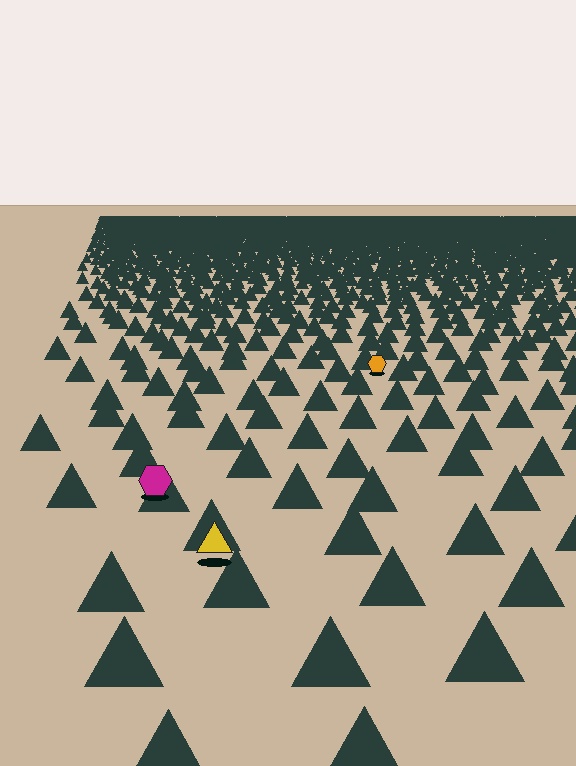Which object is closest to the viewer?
The yellow triangle is closest. The texture marks near it are larger and more spread out.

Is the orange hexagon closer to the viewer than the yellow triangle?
No. The yellow triangle is closer — you can tell from the texture gradient: the ground texture is coarser near it.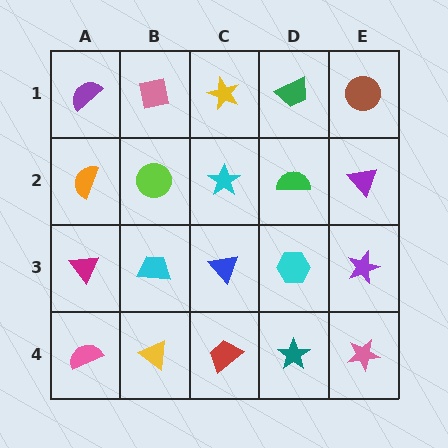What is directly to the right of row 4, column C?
A teal star.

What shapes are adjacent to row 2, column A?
A purple semicircle (row 1, column A), a magenta triangle (row 3, column A), a lime circle (row 2, column B).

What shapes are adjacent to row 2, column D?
A green trapezoid (row 1, column D), a cyan hexagon (row 3, column D), a cyan star (row 2, column C), a purple triangle (row 2, column E).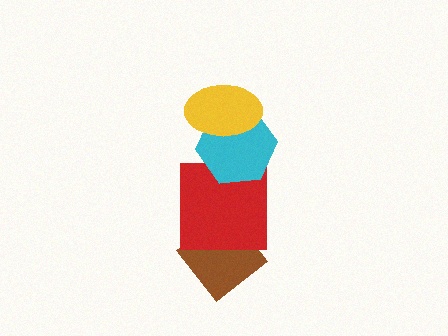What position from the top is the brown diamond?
The brown diamond is 4th from the top.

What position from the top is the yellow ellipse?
The yellow ellipse is 1st from the top.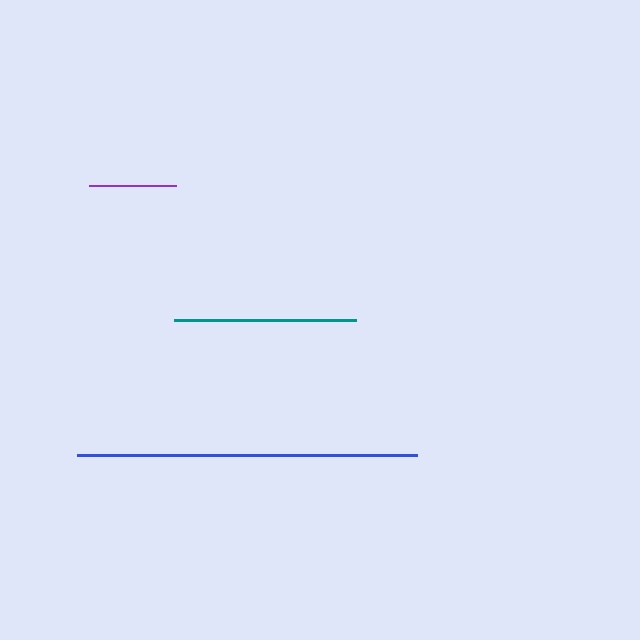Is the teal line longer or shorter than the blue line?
The blue line is longer than the teal line.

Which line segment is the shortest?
The purple line is the shortest at approximately 87 pixels.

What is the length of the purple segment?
The purple segment is approximately 87 pixels long.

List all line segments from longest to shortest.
From longest to shortest: blue, teal, purple.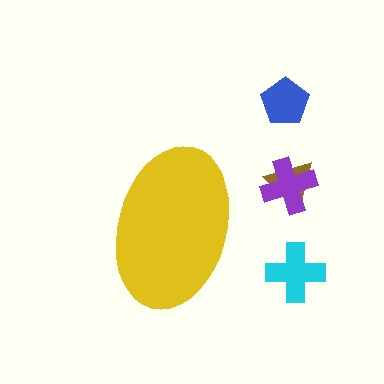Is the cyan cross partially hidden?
No, the cyan cross is fully visible.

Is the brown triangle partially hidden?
No, the brown triangle is fully visible.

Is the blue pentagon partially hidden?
No, the blue pentagon is fully visible.